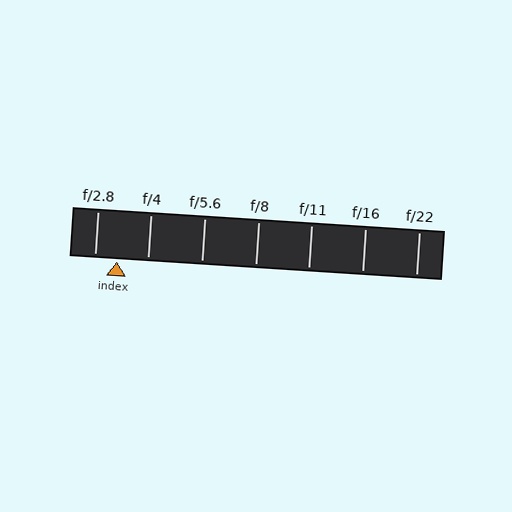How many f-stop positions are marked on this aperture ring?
There are 7 f-stop positions marked.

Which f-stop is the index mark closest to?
The index mark is closest to f/2.8.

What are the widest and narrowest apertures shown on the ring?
The widest aperture shown is f/2.8 and the narrowest is f/22.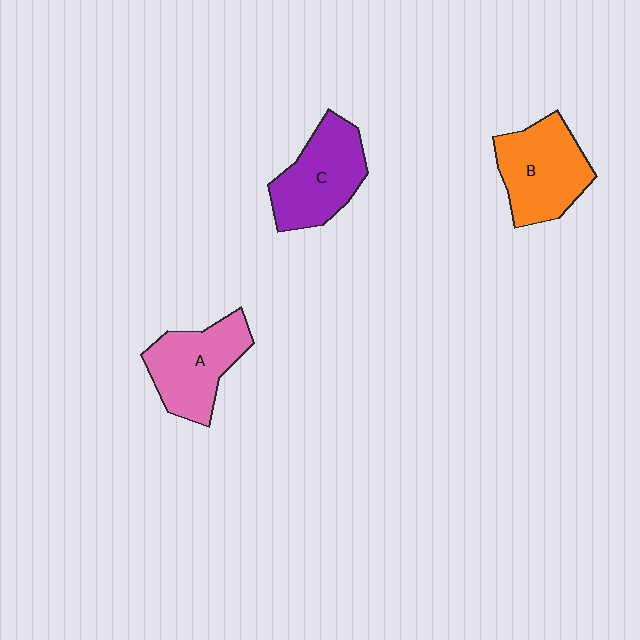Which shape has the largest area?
Shape B (orange).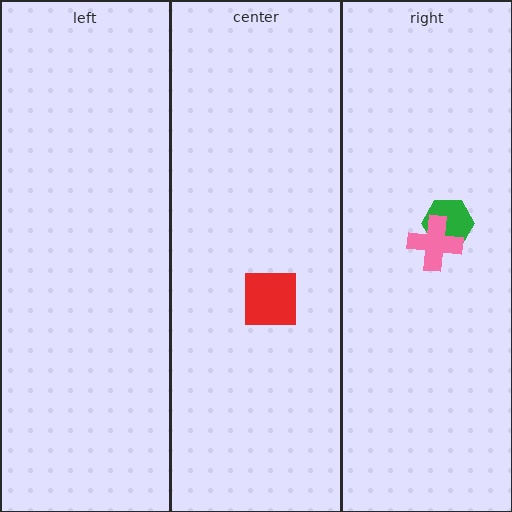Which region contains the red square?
The center region.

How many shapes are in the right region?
2.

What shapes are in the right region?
The green hexagon, the pink cross.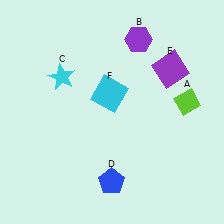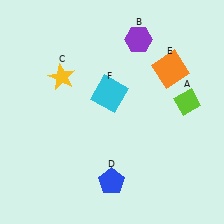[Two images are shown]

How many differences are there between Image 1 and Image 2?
There are 2 differences between the two images.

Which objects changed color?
C changed from cyan to yellow. E changed from purple to orange.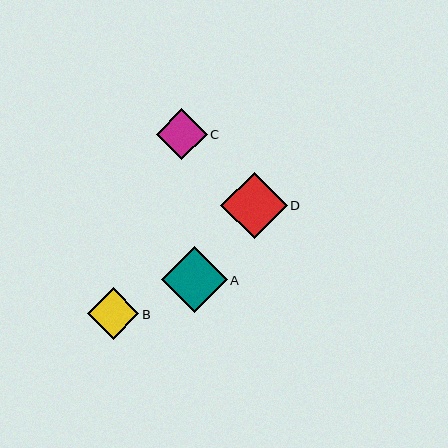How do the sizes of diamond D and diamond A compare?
Diamond D and diamond A are approximately the same size.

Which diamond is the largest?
Diamond D is the largest with a size of approximately 66 pixels.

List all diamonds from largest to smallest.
From largest to smallest: D, A, B, C.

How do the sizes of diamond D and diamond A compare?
Diamond D and diamond A are approximately the same size.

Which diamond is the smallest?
Diamond C is the smallest with a size of approximately 51 pixels.